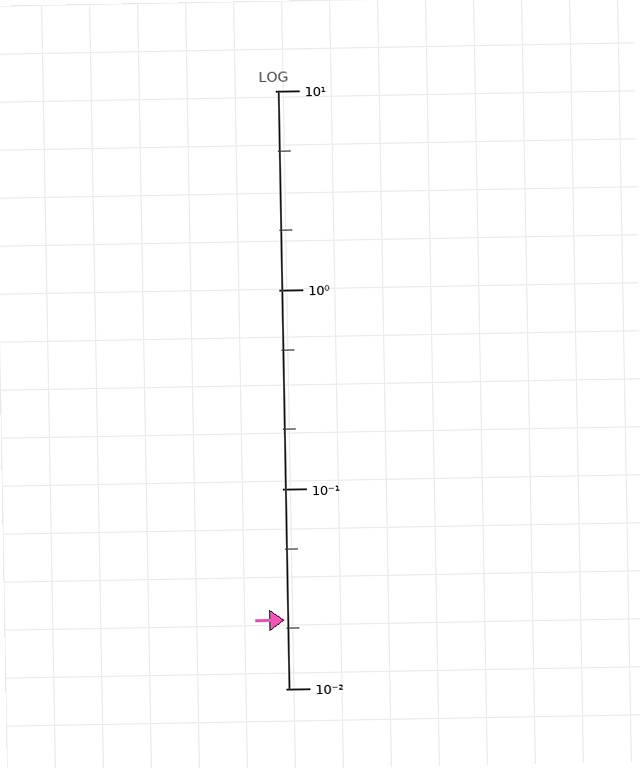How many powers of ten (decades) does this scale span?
The scale spans 3 decades, from 0.01 to 10.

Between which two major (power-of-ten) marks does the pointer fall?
The pointer is between 0.01 and 0.1.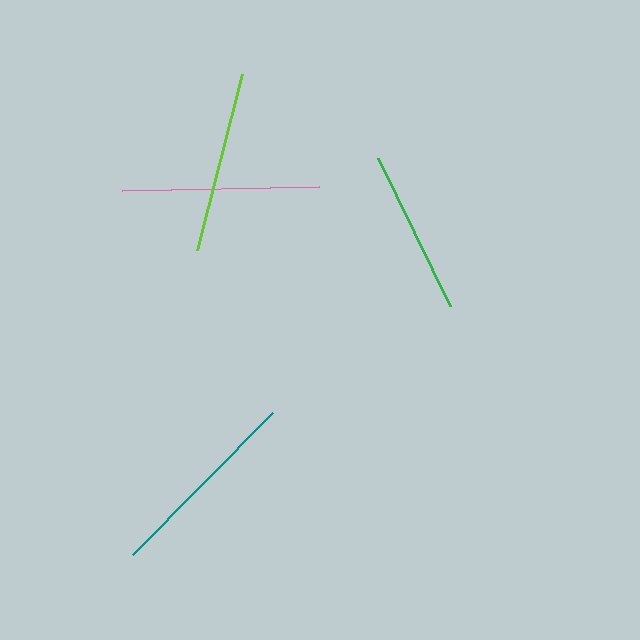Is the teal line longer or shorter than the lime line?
The teal line is longer than the lime line.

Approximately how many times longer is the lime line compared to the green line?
The lime line is approximately 1.1 times the length of the green line.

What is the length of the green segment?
The green segment is approximately 165 pixels long.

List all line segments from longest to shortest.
From longest to shortest: teal, pink, lime, green.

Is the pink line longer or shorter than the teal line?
The teal line is longer than the pink line.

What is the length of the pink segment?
The pink segment is approximately 198 pixels long.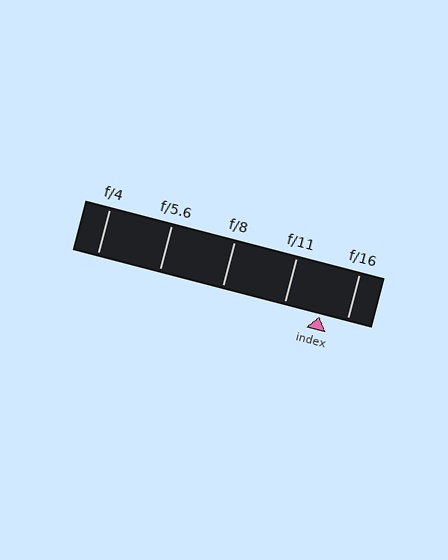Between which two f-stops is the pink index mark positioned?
The index mark is between f/11 and f/16.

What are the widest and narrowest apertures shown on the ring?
The widest aperture shown is f/4 and the narrowest is f/16.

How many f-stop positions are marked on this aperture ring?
There are 5 f-stop positions marked.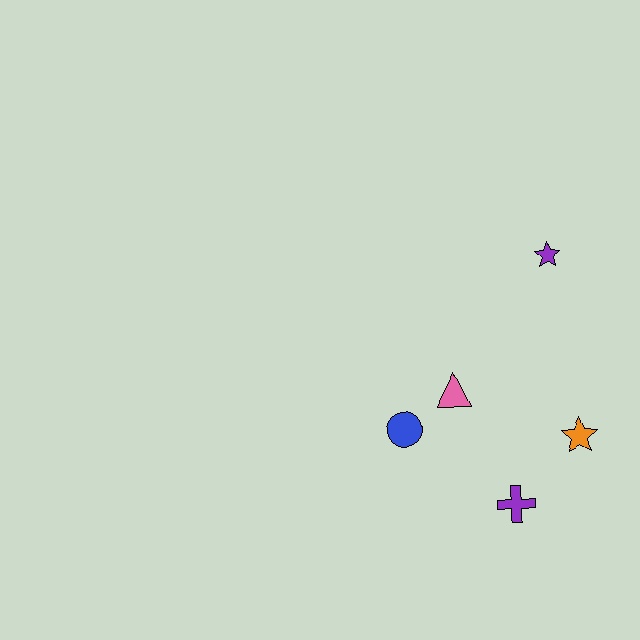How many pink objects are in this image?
There is 1 pink object.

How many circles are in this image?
There is 1 circle.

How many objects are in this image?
There are 5 objects.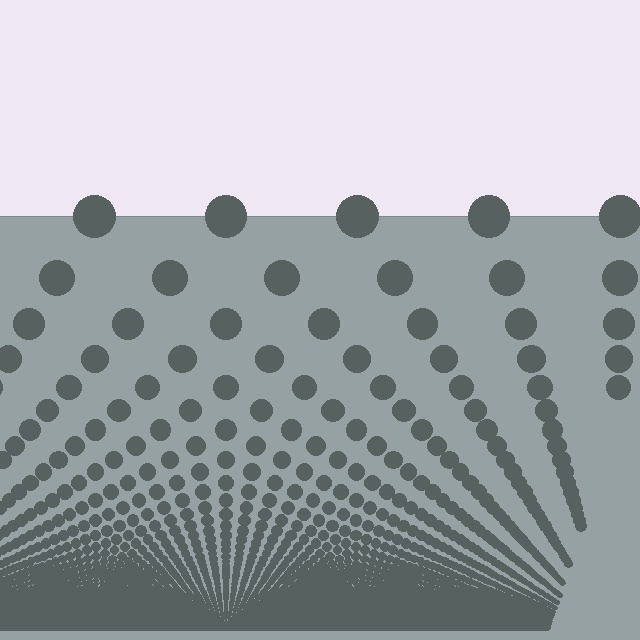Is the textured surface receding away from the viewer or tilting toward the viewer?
The surface appears to tilt toward the viewer. Texture elements get larger and sparser toward the top.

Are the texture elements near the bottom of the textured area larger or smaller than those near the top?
Smaller. The gradient is inverted — elements near the bottom are smaller and denser.